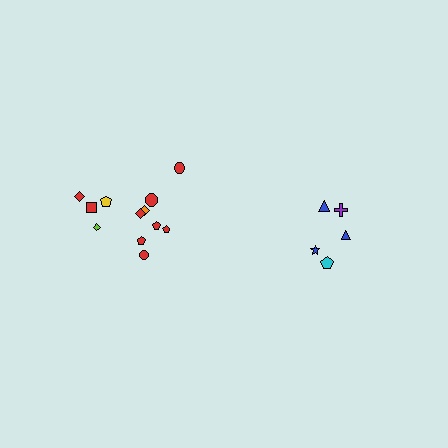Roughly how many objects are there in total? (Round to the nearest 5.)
Roughly 15 objects in total.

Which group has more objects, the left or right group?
The left group.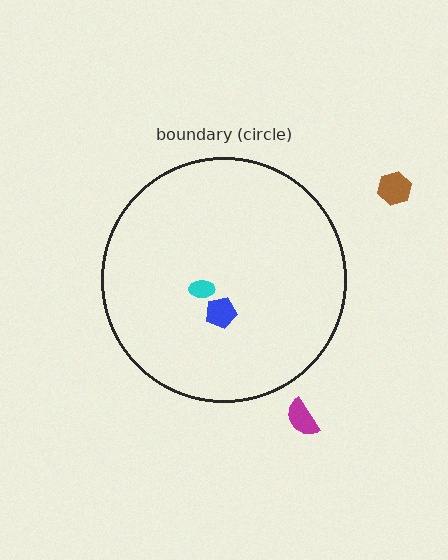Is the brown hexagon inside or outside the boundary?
Outside.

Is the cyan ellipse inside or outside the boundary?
Inside.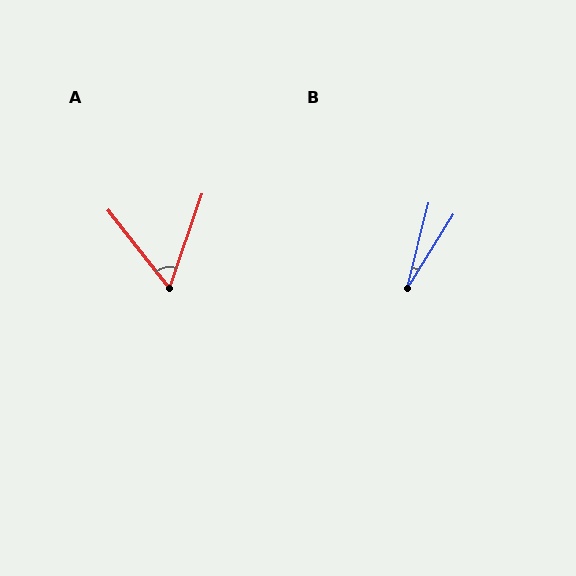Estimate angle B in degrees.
Approximately 18 degrees.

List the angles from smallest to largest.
B (18°), A (57°).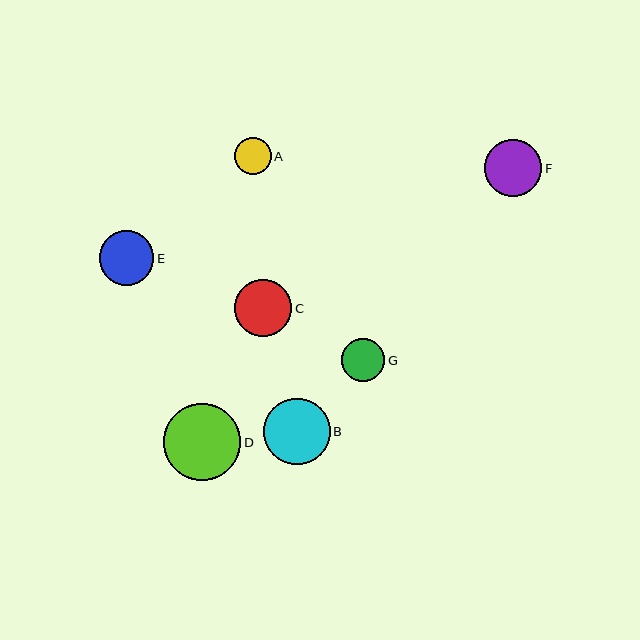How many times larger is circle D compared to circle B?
Circle D is approximately 1.2 times the size of circle B.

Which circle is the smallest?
Circle A is the smallest with a size of approximately 37 pixels.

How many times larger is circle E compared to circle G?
Circle E is approximately 1.3 times the size of circle G.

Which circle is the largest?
Circle D is the largest with a size of approximately 77 pixels.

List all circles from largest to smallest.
From largest to smallest: D, B, C, F, E, G, A.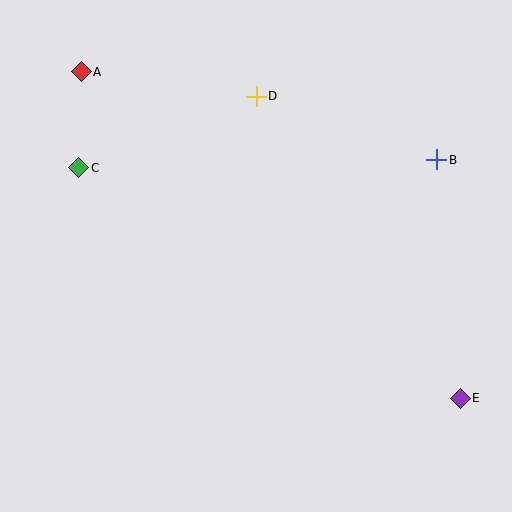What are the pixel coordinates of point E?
Point E is at (460, 398).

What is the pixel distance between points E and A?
The distance between E and A is 500 pixels.